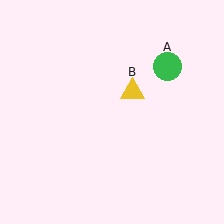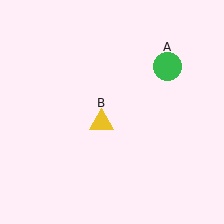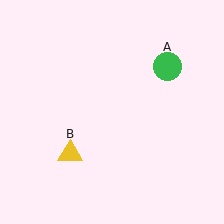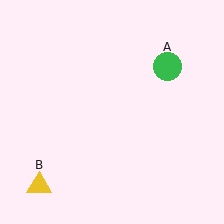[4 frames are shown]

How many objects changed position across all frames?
1 object changed position: yellow triangle (object B).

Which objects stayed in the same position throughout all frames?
Green circle (object A) remained stationary.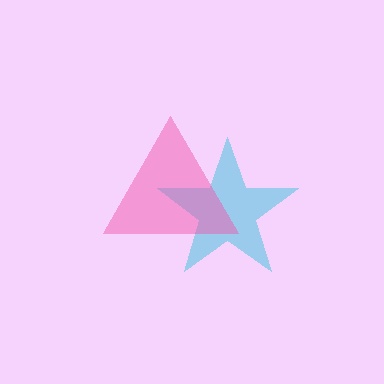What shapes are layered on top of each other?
The layered shapes are: a cyan star, a pink triangle.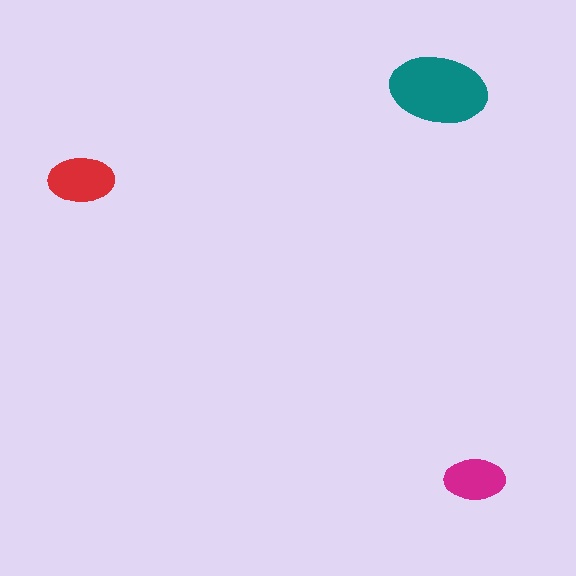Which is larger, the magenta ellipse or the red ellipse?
The red one.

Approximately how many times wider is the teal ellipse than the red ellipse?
About 1.5 times wider.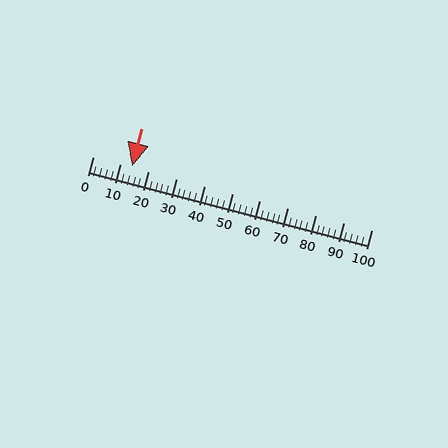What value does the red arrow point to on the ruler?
The red arrow points to approximately 14.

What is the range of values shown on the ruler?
The ruler shows values from 0 to 100.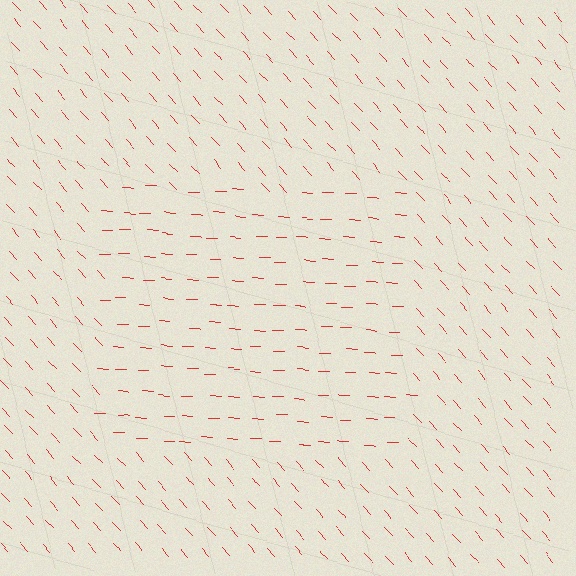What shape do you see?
I see a rectangle.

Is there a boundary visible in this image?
Yes, there is a texture boundary formed by a change in line orientation.